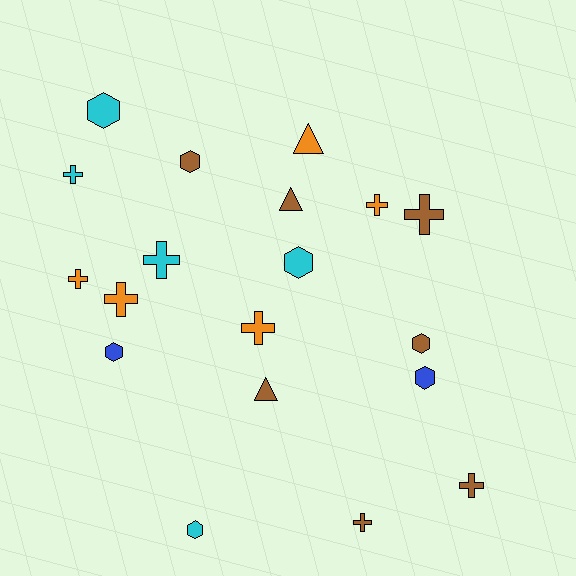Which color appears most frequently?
Brown, with 7 objects.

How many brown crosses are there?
There are 3 brown crosses.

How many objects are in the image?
There are 19 objects.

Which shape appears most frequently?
Cross, with 9 objects.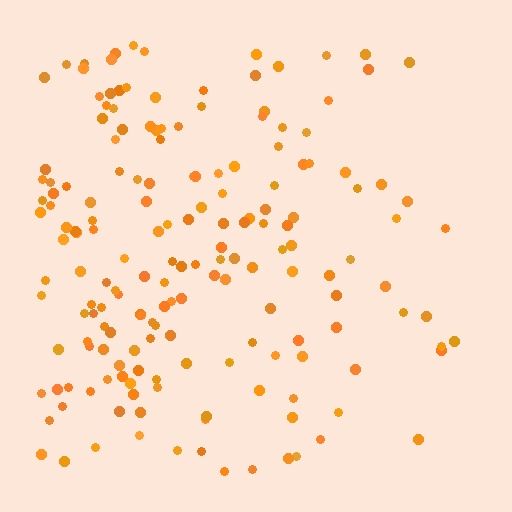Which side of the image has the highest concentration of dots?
The left.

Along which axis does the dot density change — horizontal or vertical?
Horizontal.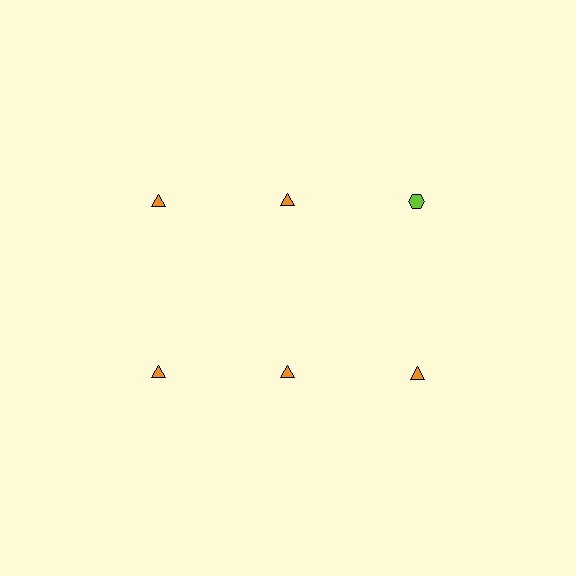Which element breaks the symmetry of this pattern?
The lime hexagon in the top row, center column breaks the symmetry. All other shapes are orange triangles.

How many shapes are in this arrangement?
There are 6 shapes arranged in a grid pattern.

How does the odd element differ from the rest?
It differs in both color (lime instead of orange) and shape (hexagon instead of triangle).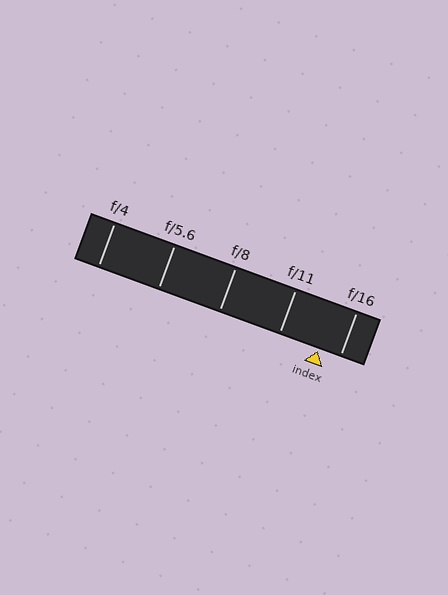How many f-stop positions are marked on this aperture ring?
There are 5 f-stop positions marked.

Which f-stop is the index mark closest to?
The index mark is closest to f/16.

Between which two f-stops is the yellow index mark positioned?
The index mark is between f/11 and f/16.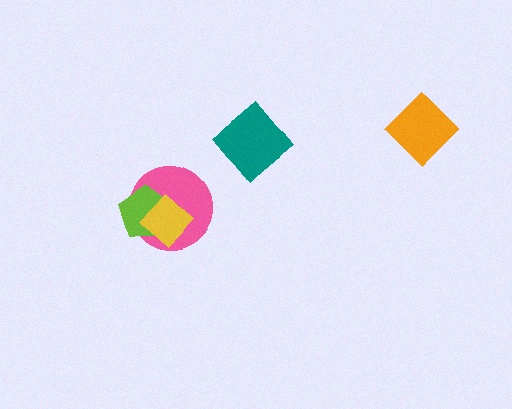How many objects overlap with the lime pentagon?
2 objects overlap with the lime pentagon.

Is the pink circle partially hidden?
Yes, it is partially covered by another shape.